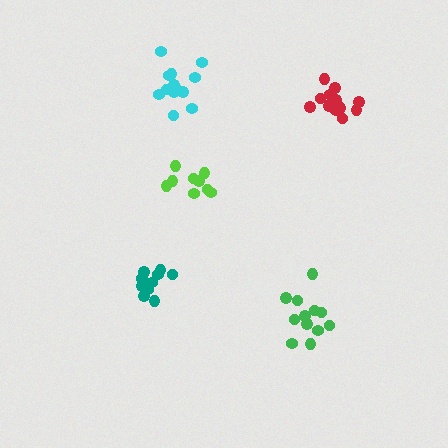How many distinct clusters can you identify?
There are 5 distinct clusters.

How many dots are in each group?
Group 1: 11 dots, Group 2: 12 dots, Group 3: 14 dots, Group 4: 13 dots, Group 5: 9 dots (59 total).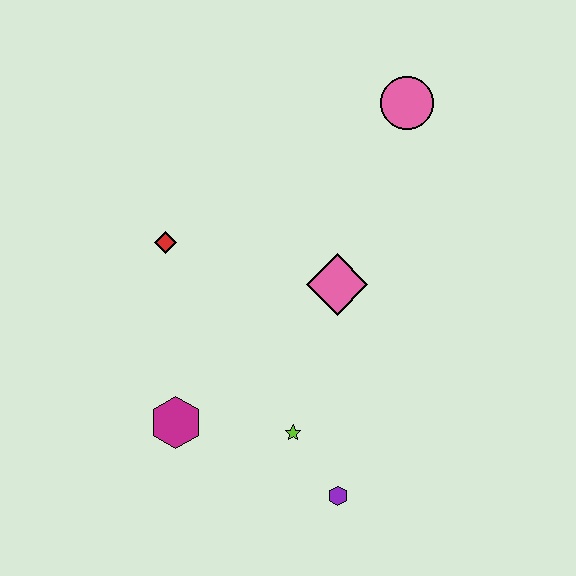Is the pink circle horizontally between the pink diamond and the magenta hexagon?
No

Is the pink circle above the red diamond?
Yes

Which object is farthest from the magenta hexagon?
The pink circle is farthest from the magenta hexagon.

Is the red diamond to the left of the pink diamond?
Yes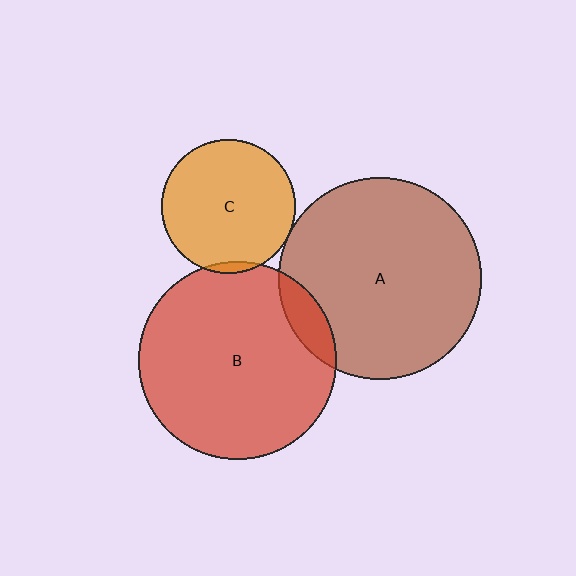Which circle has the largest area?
Circle A (brown).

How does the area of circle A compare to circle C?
Approximately 2.3 times.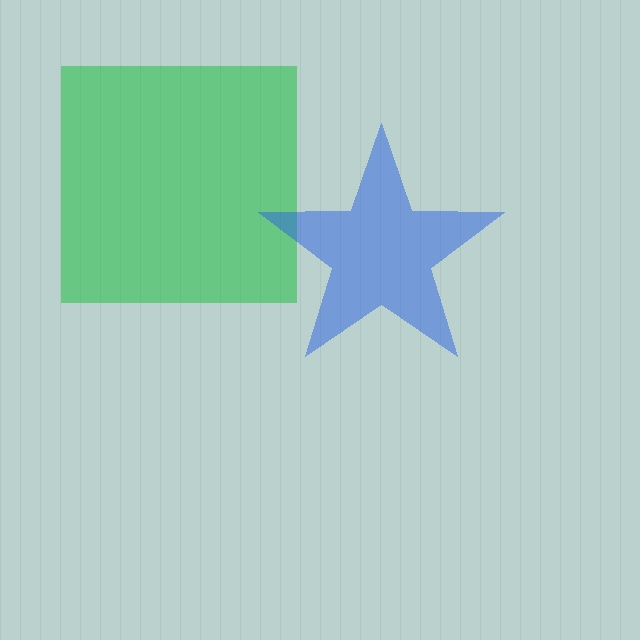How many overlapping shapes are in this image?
There are 2 overlapping shapes in the image.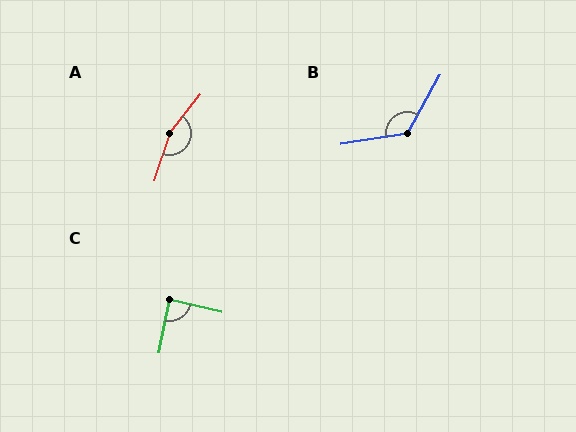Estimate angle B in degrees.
Approximately 128 degrees.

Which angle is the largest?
A, at approximately 159 degrees.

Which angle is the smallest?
C, at approximately 87 degrees.